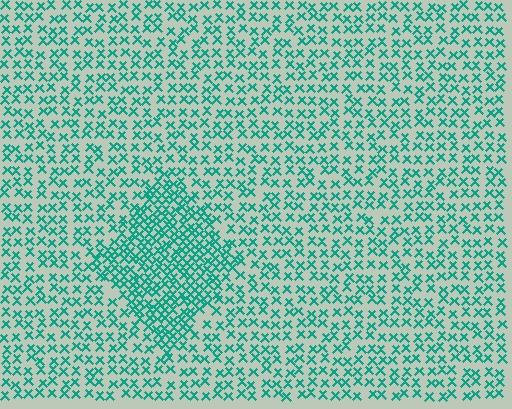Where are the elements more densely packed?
The elements are more densely packed inside the diamond boundary.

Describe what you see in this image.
The image contains small teal elements arranged at two different densities. A diamond-shaped region is visible where the elements are more densely packed than the surrounding area.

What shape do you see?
I see a diamond.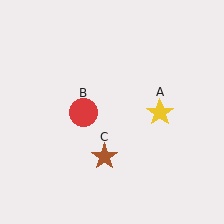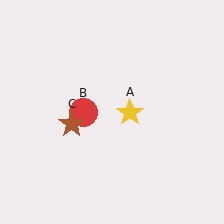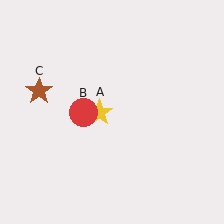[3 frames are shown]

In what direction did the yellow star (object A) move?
The yellow star (object A) moved left.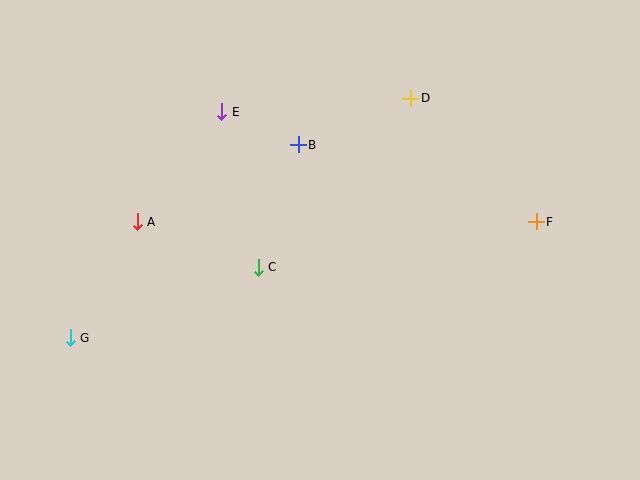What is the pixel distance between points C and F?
The distance between C and F is 282 pixels.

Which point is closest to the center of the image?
Point C at (258, 267) is closest to the center.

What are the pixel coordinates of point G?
Point G is at (70, 338).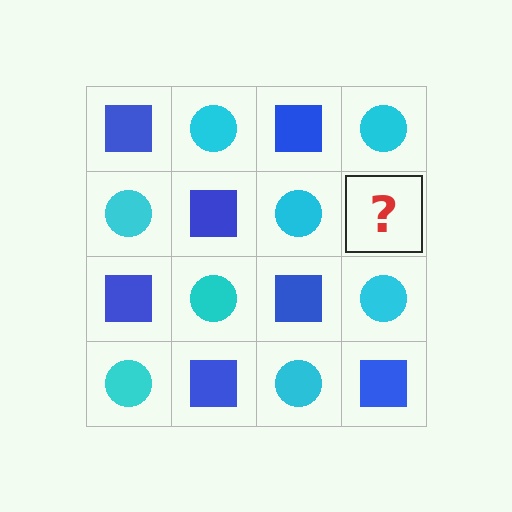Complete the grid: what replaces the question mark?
The question mark should be replaced with a blue square.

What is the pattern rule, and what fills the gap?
The rule is that it alternates blue square and cyan circle in a checkerboard pattern. The gap should be filled with a blue square.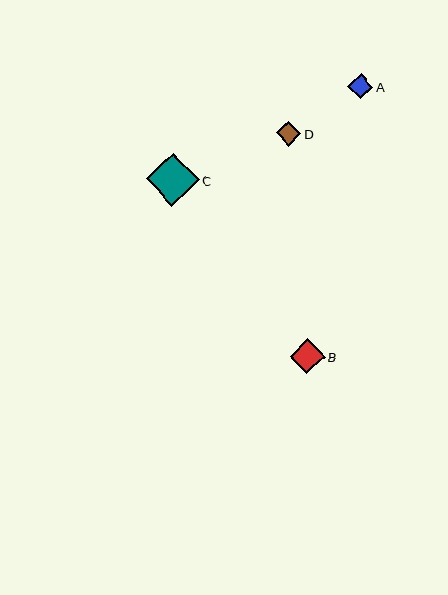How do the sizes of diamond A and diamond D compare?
Diamond A and diamond D are approximately the same size.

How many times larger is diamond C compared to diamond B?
Diamond C is approximately 1.5 times the size of diamond B.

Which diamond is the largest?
Diamond C is the largest with a size of approximately 53 pixels.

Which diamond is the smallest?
Diamond D is the smallest with a size of approximately 25 pixels.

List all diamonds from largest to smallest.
From largest to smallest: C, B, A, D.